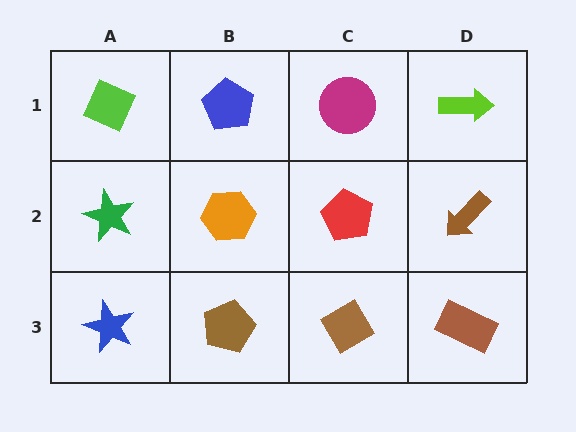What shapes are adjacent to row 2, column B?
A blue pentagon (row 1, column B), a brown pentagon (row 3, column B), a green star (row 2, column A), a red pentagon (row 2, column C).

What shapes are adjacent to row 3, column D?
A brown arrow (row 2, column D), a brown diamond (row 3, column C).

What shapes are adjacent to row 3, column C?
A red pentagon (row 2, column C), a brown pentagon (row 3, column B), a brown rectangle (row 3, column D).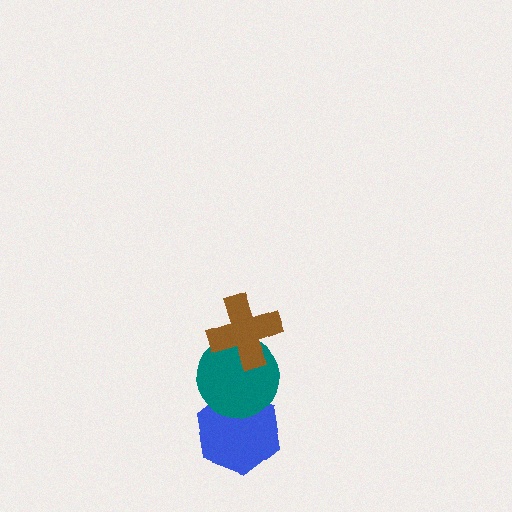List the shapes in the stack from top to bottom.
From top to bottom: the brown cross, the teal circle, the blue hexagon.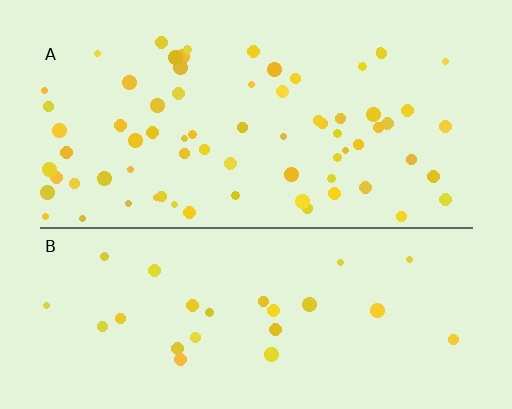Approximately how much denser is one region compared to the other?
Approximately 2.6× — region A over region B.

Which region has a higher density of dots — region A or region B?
A (the top).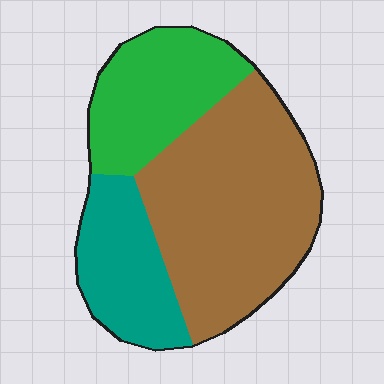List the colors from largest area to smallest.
From largest to smallest: brown, green, teal.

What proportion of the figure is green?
Green takes up between a quarter and a half of the figure.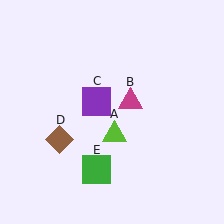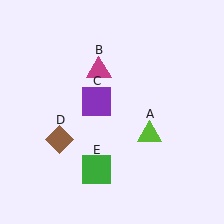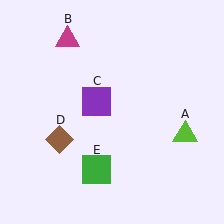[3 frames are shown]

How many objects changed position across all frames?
2 objects changed position: lime triangle (object A), magenta triangle (object B).